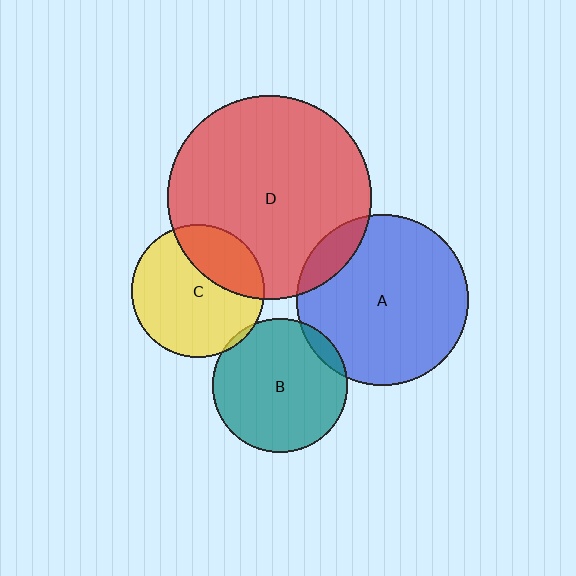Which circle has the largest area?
Circle D (red).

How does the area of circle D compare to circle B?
Approximately 2.3 times.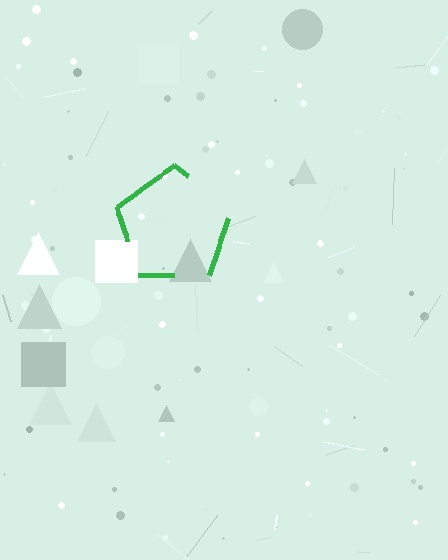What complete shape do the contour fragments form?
The contour fragments form a pentagon.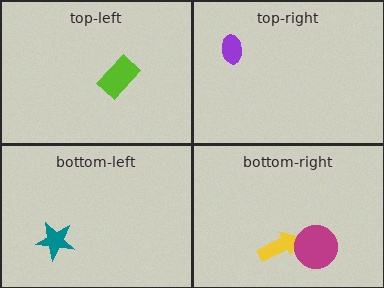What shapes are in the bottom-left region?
The teal star.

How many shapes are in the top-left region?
1.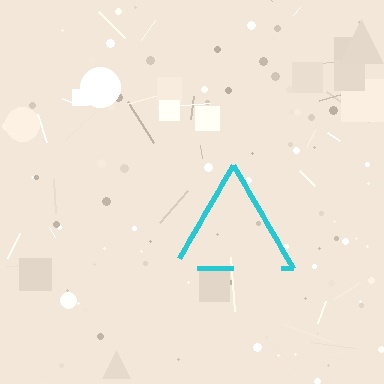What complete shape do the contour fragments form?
The contour fragments form a triangle.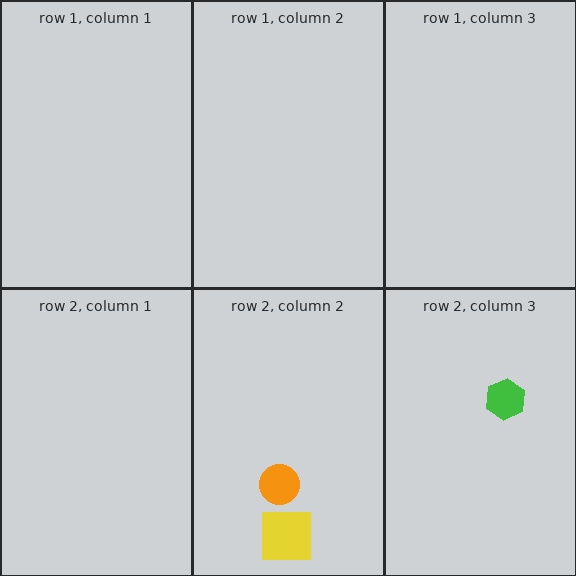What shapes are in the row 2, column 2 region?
The yellow square, the orange circle.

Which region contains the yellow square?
The row 2, column 2 region.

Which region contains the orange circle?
The row 2, column 2 region.